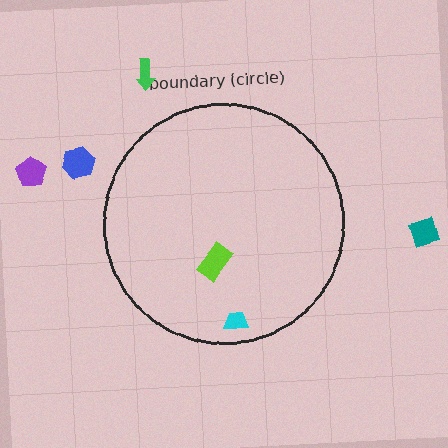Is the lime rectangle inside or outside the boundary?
Inside.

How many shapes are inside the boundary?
2 inside, 4 outside.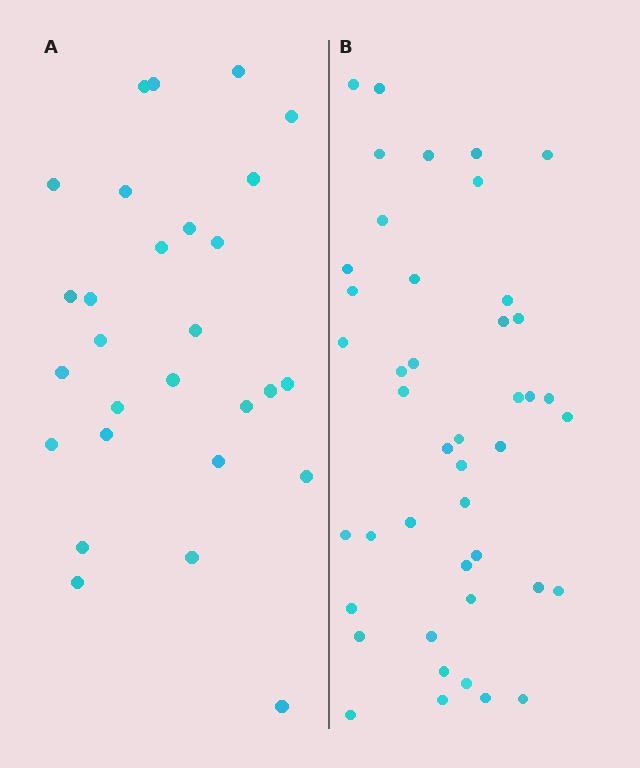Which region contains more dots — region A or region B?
Region B (the right region) has more dots.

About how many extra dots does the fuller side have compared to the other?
Region B has approximately 15 more dots than region A.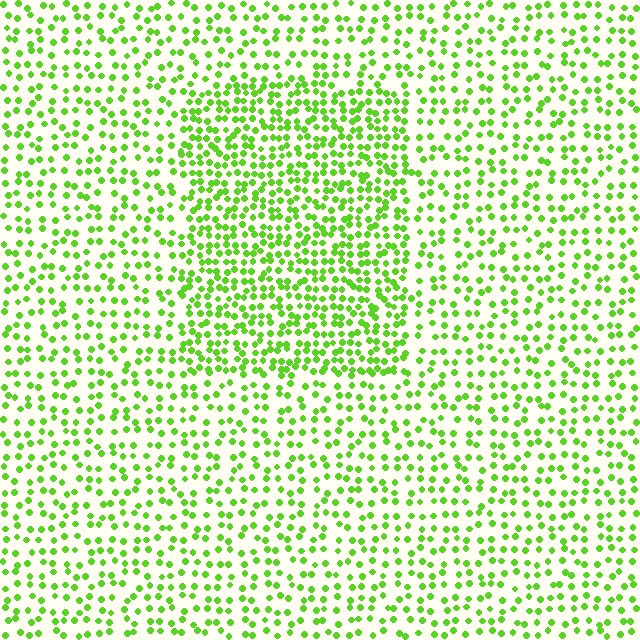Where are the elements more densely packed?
The elements are more densely packed inside the rectangle boundary.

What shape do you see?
I see a rectangle.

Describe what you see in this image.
The image contains small lime elements arranged at two different densities. A rectangle-shaped region is visible where the elements are more densely packed than the surrounding area.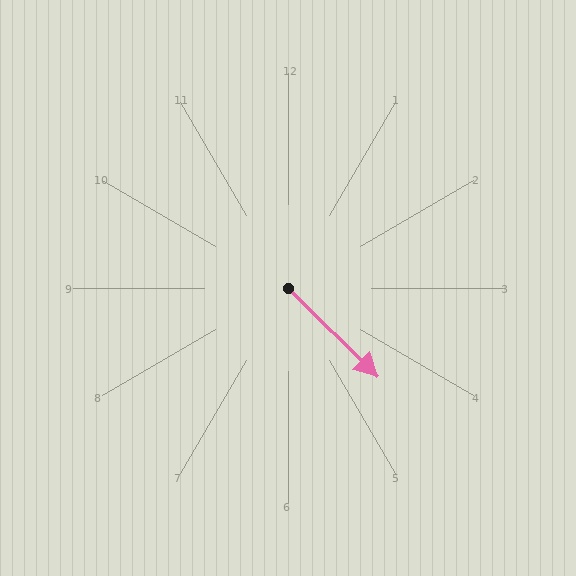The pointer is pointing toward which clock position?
Roughly 4 o'clock.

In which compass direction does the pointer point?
Southeast.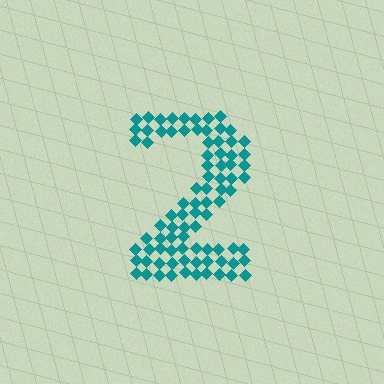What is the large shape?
The large shape is the digit 2.